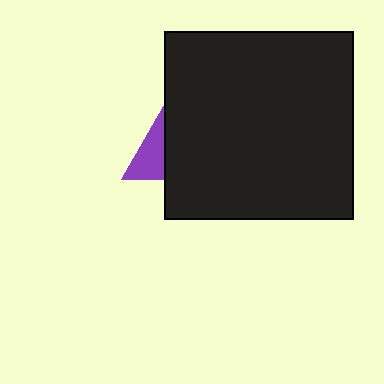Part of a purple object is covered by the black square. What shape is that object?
It is a triangle.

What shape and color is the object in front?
The object in front is a black square.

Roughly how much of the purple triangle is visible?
A small part of it is visible (roughly 35%).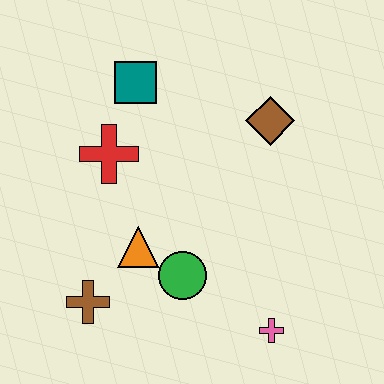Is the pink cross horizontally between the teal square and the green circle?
No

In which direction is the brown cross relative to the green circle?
The brown cross is to the left of the green circle.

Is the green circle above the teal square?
No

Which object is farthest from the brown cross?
The brown diamond is farthest from the brown cross.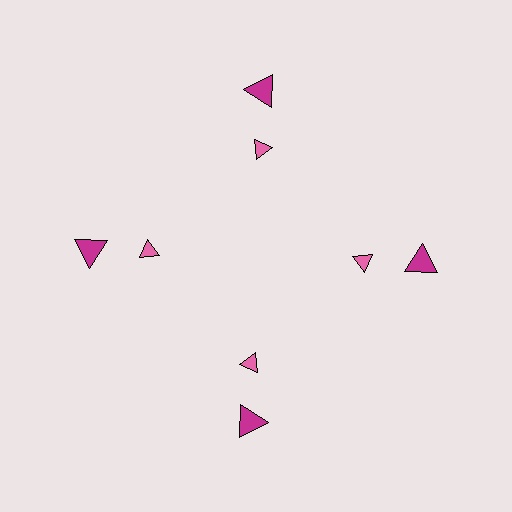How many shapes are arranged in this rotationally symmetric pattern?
There are 8 shapes, arranged in 4 groups of 2.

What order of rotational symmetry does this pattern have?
This pattern has 4-fold rotational symmetry.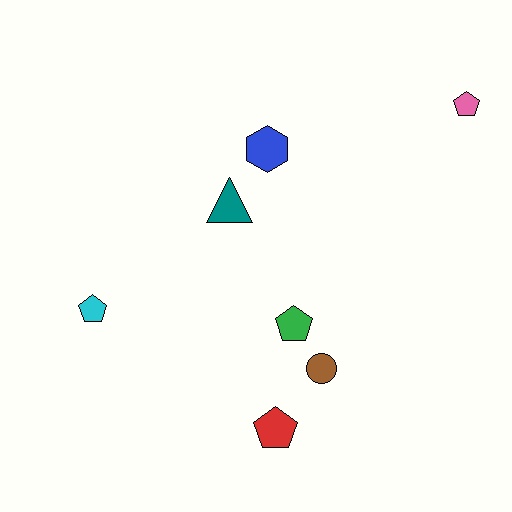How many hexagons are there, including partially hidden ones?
There is 1 hexagon.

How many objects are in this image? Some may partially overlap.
There are 7 objects.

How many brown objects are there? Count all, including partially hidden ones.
There is 1 brown object.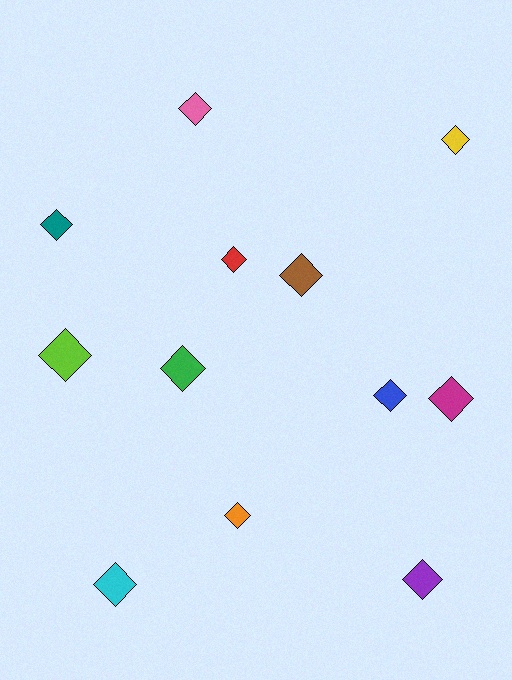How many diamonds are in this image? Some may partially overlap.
There are 12 diamonds.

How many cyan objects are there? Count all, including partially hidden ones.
There is 1 cyan object.